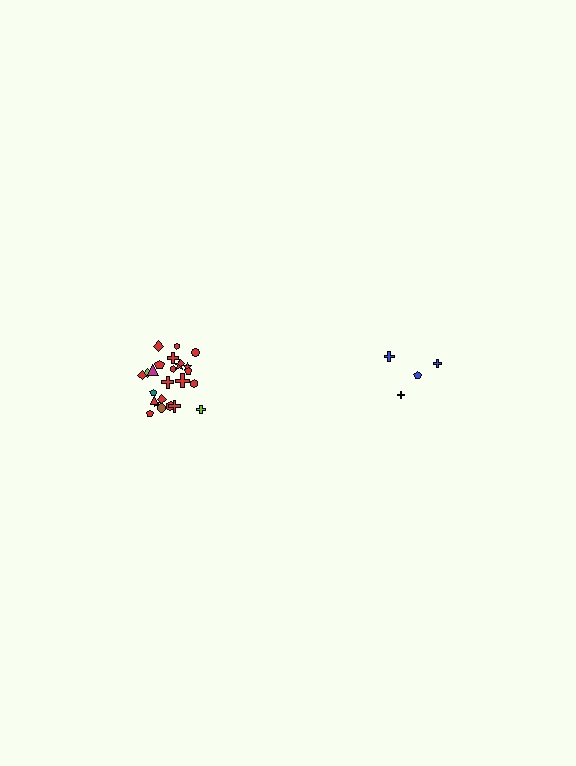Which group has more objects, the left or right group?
The left group.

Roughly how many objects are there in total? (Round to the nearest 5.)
Roughly 30 objects in total.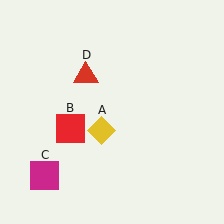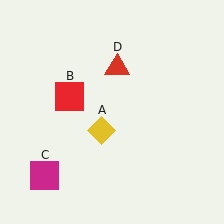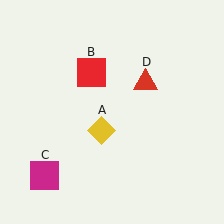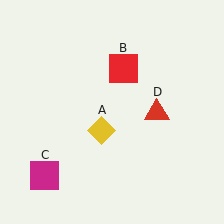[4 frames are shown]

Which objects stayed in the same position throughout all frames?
Yellow diamond (object A) and magenta square (object C) remained stationary.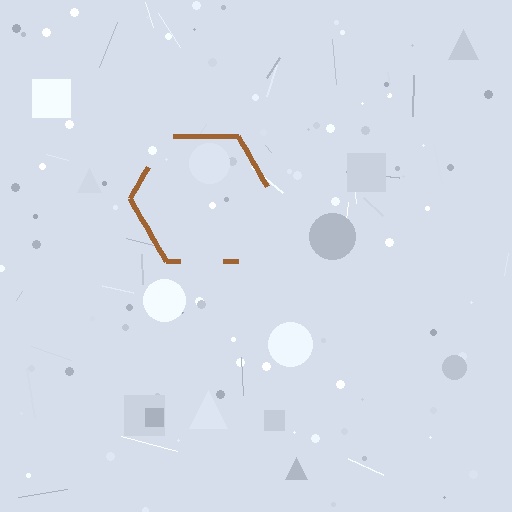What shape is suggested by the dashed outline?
The dashed outline suggests a hexagon.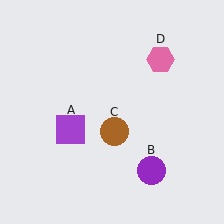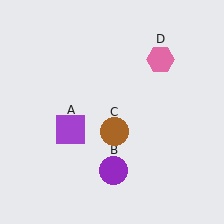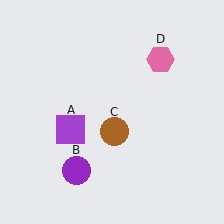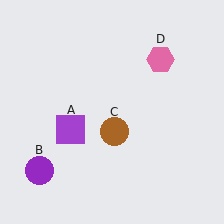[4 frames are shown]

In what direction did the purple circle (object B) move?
The purple circle (object B) moved left.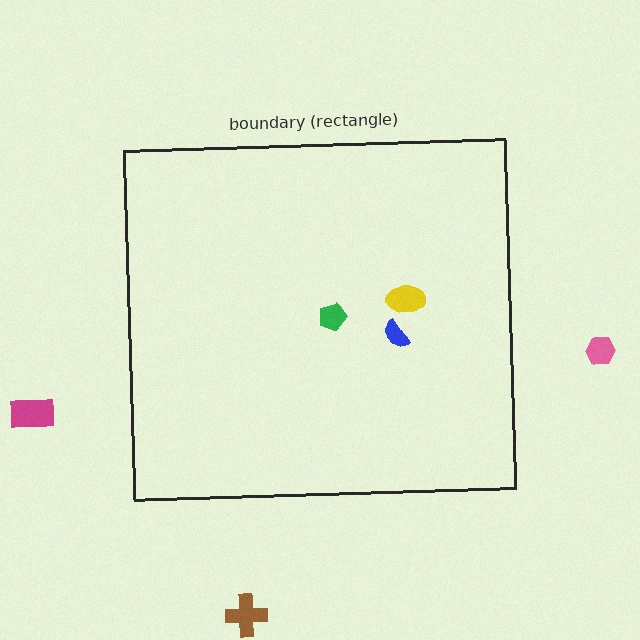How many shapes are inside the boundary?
3 inside, 3 outside.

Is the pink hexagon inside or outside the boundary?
Outside.